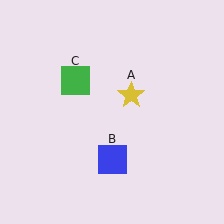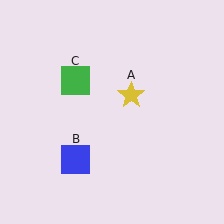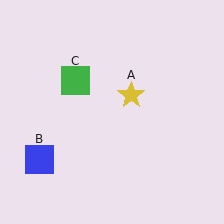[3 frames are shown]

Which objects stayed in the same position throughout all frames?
Yellow star (object A) and green square (object C) remained stationary.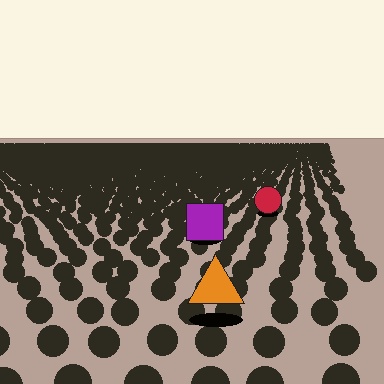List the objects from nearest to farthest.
From nearest to farthest: the orange triangle, the purple square, the red circle.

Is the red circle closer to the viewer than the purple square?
No. The purple square is closer — you can tell from the texture gradient: the ground texture is coarser near it.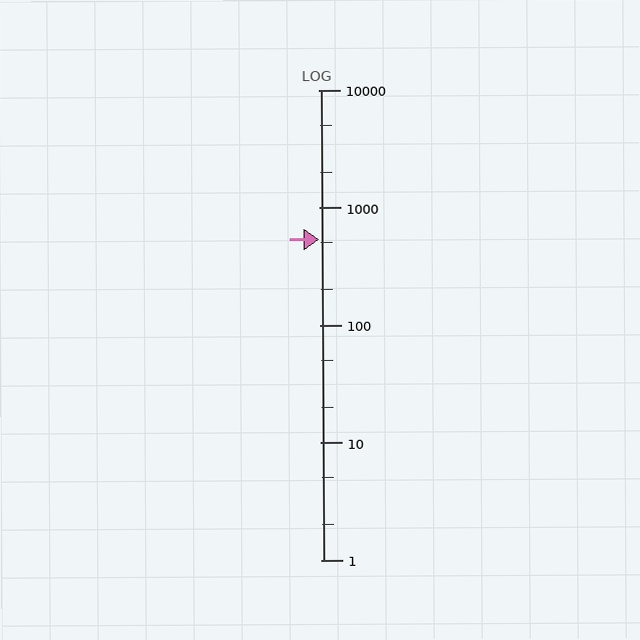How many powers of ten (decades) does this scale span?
The scale spans 4 decades, from 1 to 10000.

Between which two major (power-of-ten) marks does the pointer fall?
The pointer is between 100 and 1000.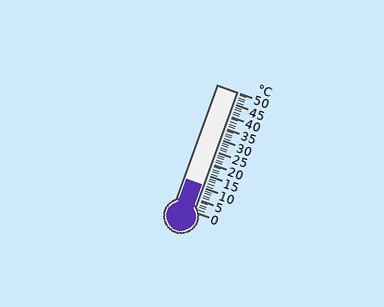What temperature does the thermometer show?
The thermometer shows approximately 11°C.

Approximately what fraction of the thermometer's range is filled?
The thermometer is filled to approximately 20% of its range.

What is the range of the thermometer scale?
The thermometer scale ranges from 0°C to 50°C.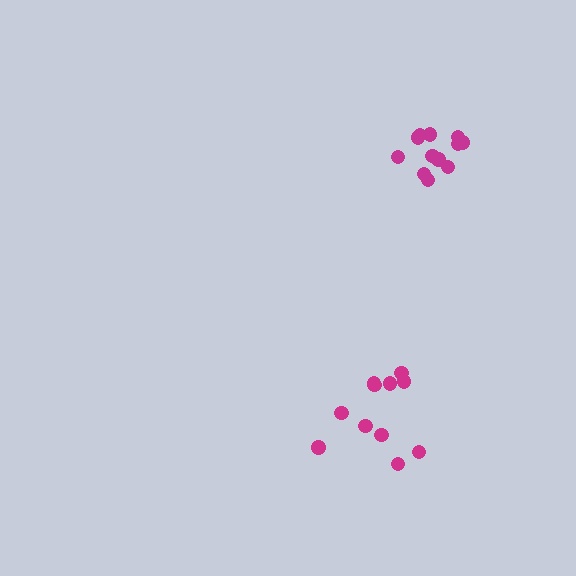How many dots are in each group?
Group 1: 12 dots, Group 2: 11 dots (23 total).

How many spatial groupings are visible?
There are 2 spatial groupings.